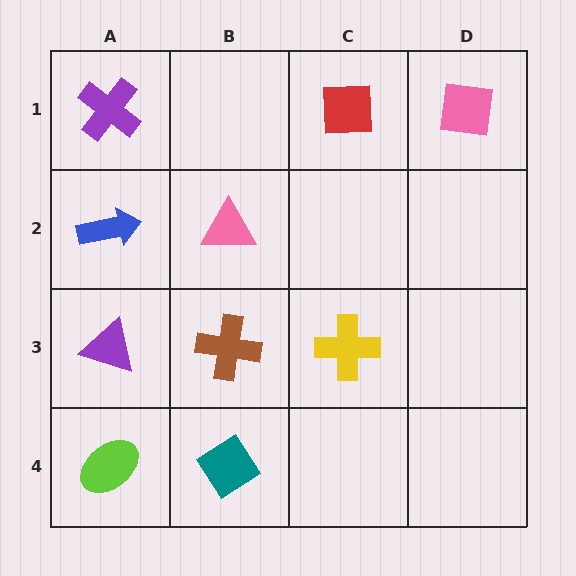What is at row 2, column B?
A pink triangle.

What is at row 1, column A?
A purple cross.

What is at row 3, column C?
A yellow cross.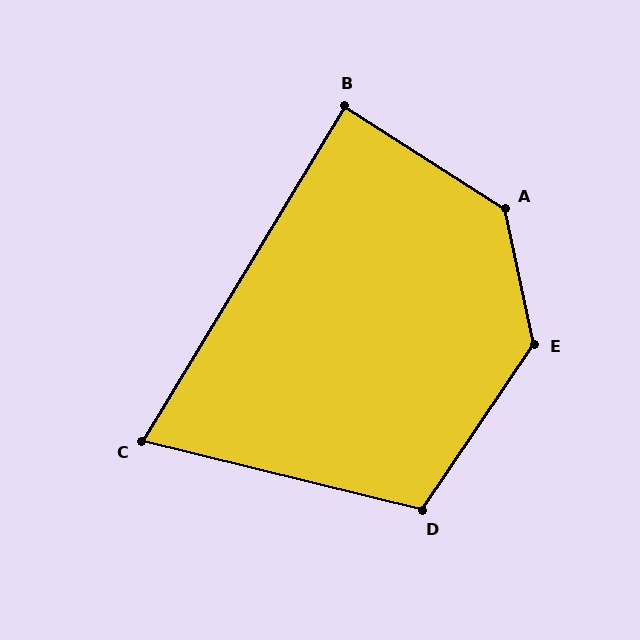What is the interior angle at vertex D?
Approximately 110 degrees (obtuse).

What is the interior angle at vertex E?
Approximately 134 degrees (obtuse).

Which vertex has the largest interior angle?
A, at approximately 135 degrees.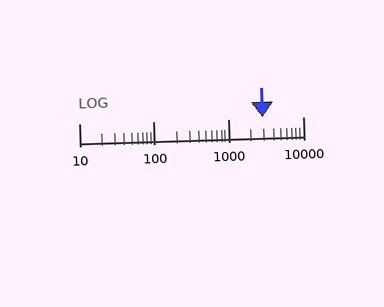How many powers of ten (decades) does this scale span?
The scale spans 3 decades, from 10 to 10000.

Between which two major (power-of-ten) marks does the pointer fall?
The pointer is between 1000 and 10000.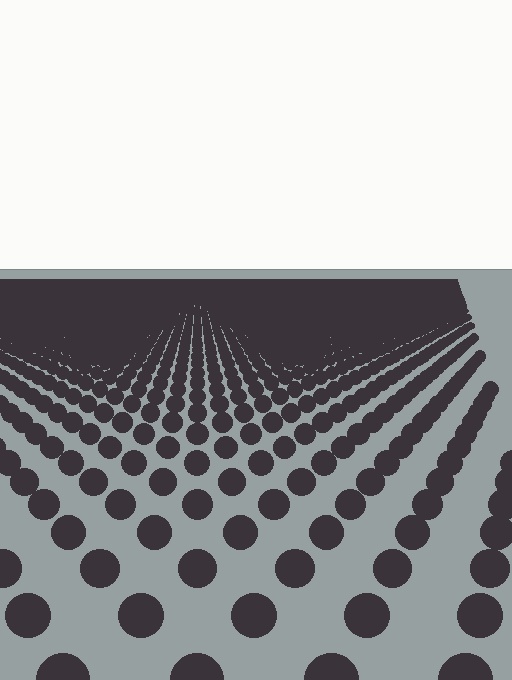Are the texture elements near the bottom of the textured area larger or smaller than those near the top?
Larger. Near the bottom, elements are closer to the viewer and appear at a bigger on-screen size.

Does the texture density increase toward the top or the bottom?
Density increases toward the top.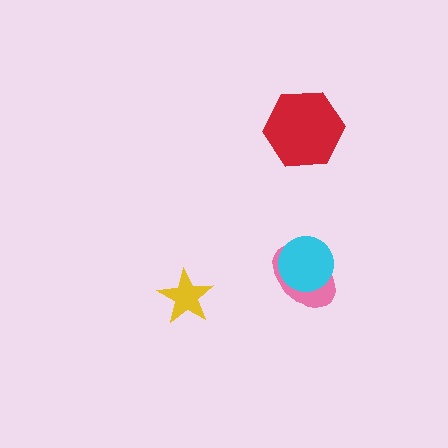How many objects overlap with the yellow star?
0 objects overlap with the yellow star.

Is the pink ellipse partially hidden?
Yes, it is partially covered by another shape.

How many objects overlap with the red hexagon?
0 objects overlap with the red hexagon.